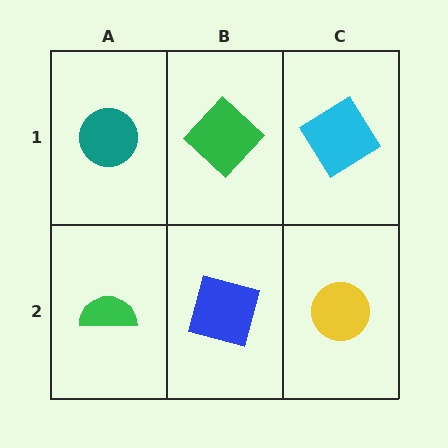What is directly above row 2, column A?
A teal circle.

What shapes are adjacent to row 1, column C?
A yellow circle (row 2, column C), a green diamond (row 1, column B).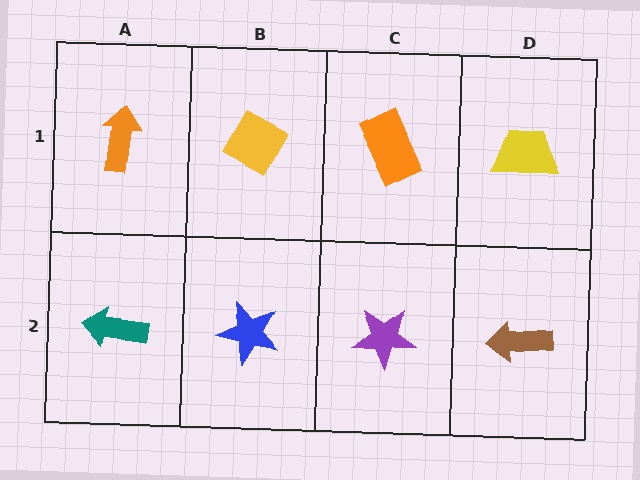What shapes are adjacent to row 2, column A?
An orange arrow (row 1, column A), a blue star (row 2, column B).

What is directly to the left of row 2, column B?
A teal arrow.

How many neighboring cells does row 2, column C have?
3.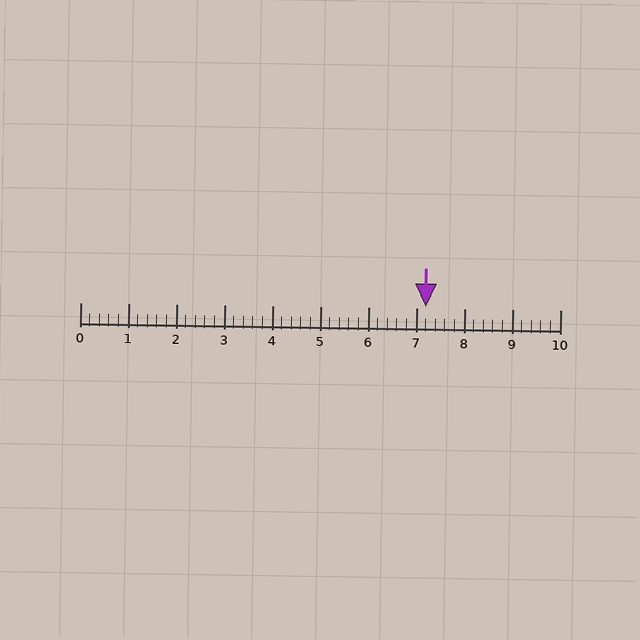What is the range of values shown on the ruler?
The ruler shows values from 0 to 10.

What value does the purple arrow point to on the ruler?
The purple arrow points to approximately 7.2.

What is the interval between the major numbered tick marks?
The major tick marks are spaced 1 units apart.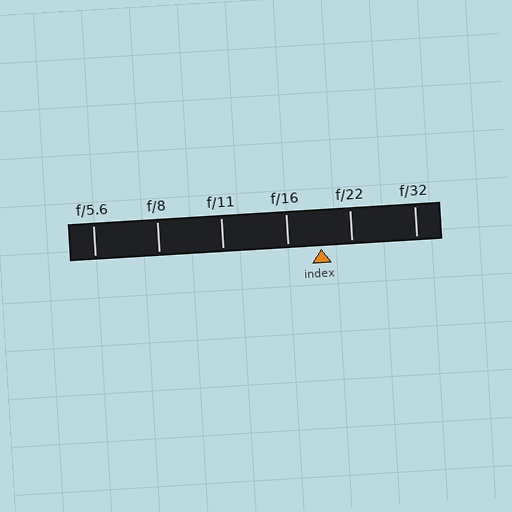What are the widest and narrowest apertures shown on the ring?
The widest aperture shown is f/5.6 and the narrowest is f/32.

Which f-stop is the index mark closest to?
The index mark is closest to f/22.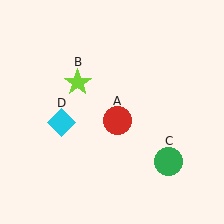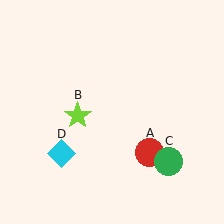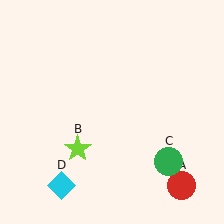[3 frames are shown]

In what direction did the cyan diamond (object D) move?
The cyan diamond (object D) moved down.